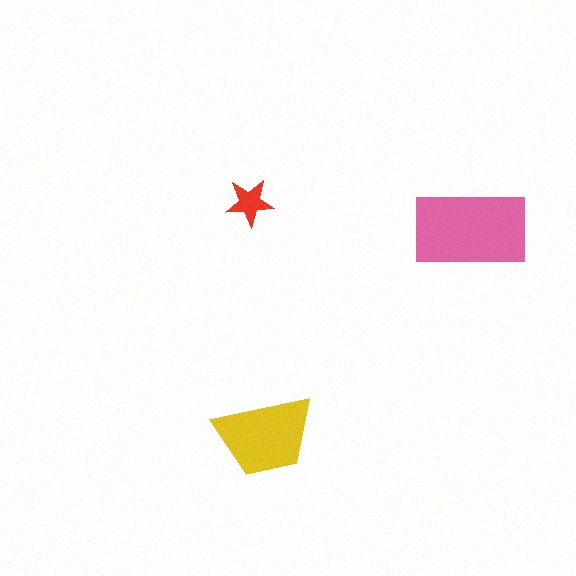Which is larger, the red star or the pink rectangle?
The pink rectangle.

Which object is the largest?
The pink rectangle.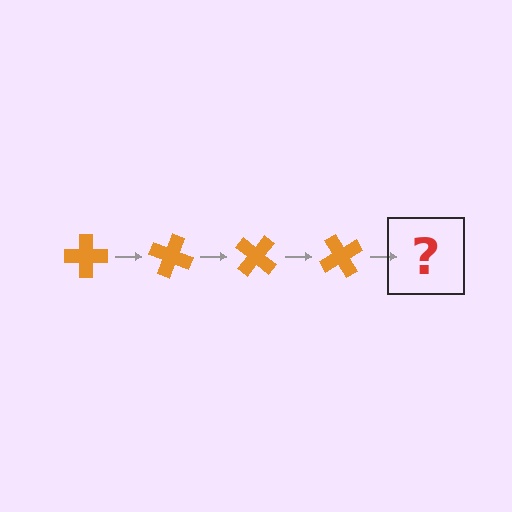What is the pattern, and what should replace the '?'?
The pattern is that the cross rotates 20 degrees each step. The '?' should be an orange cross rotated 80 degrees.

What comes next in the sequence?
The next element should be an orange cross rotated 80 degrees.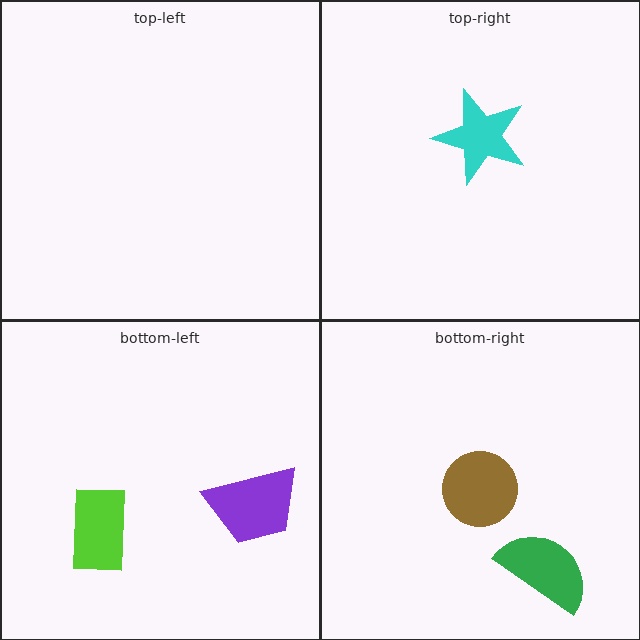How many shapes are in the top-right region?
1.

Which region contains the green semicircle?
The bottom-right region.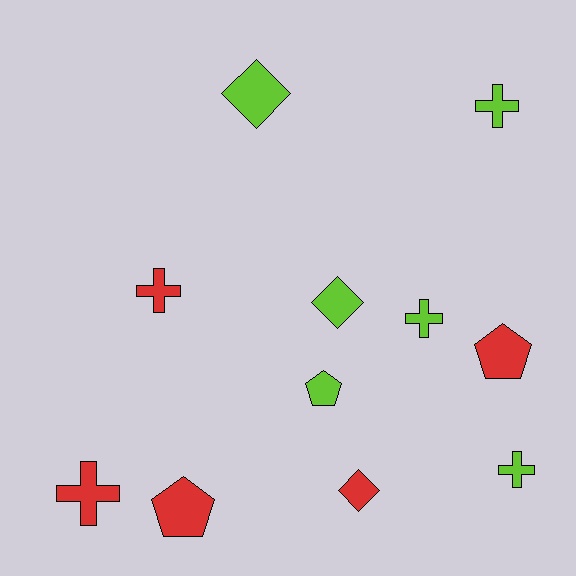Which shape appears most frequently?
Cross, with 5 objects.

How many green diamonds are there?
There are no green diamonds.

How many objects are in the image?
There are 11 objects.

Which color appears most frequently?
Lime, with 6 objects.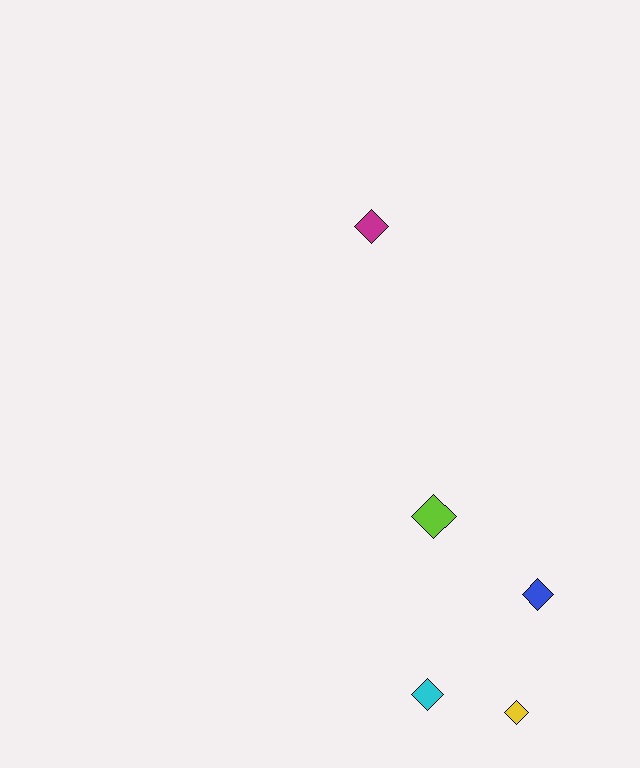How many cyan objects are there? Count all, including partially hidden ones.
There is 1 cyan object.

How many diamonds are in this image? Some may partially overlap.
There are 5 diamonds.